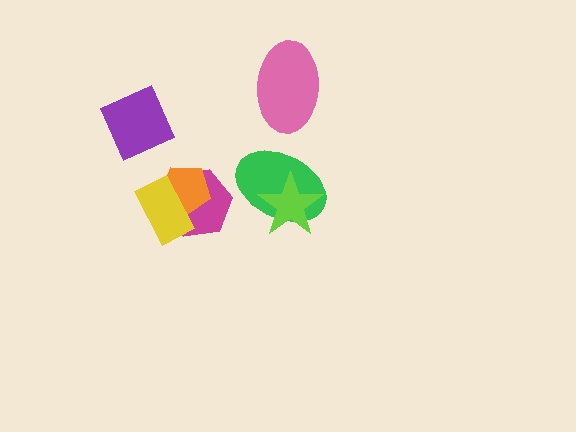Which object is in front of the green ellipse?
The lime star is in front of the green ellipse.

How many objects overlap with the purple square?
0 objects overlap with the purple square.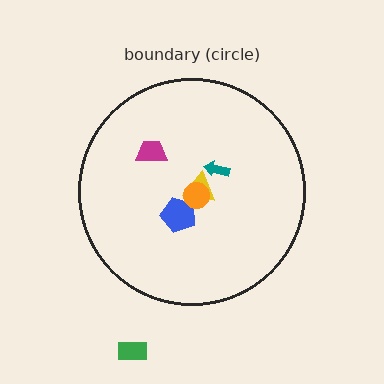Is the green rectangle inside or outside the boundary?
Outside.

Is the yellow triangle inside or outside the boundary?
Inside.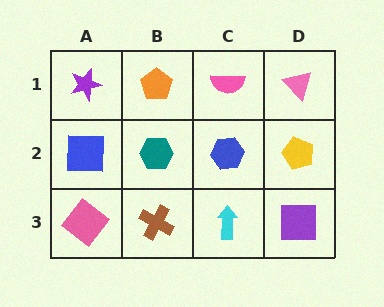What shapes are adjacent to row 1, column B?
A teal hexagon (row 2, column B), a purple star (row 1, column A), a pink semicircle (row 1, column C).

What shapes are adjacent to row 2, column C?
A pink semicircle (row 1, column C), a cyan arrow (row 3, column C), a teal hexagon (row 2, column B), a yellow pentagon (row 2, column D).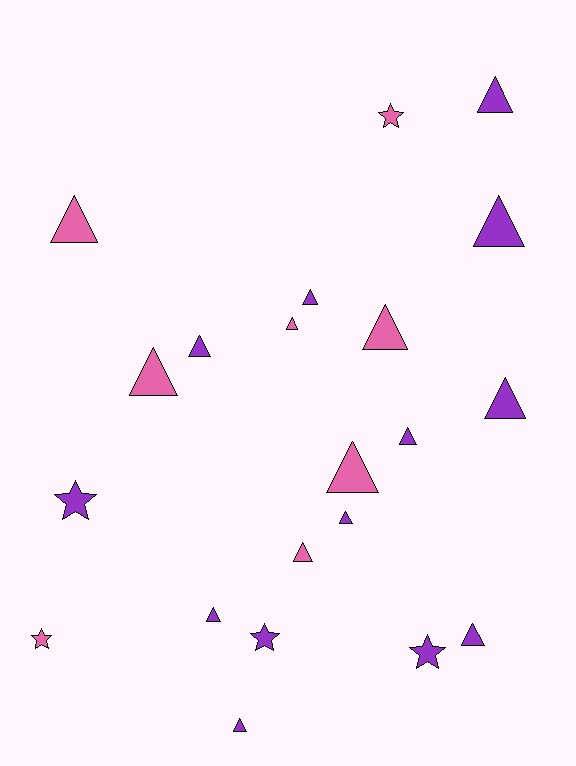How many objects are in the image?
There are 21 objects.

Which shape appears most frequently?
Triangle, with 16 objects.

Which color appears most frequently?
Purple, with 13 objects.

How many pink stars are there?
There are 2 pink stars.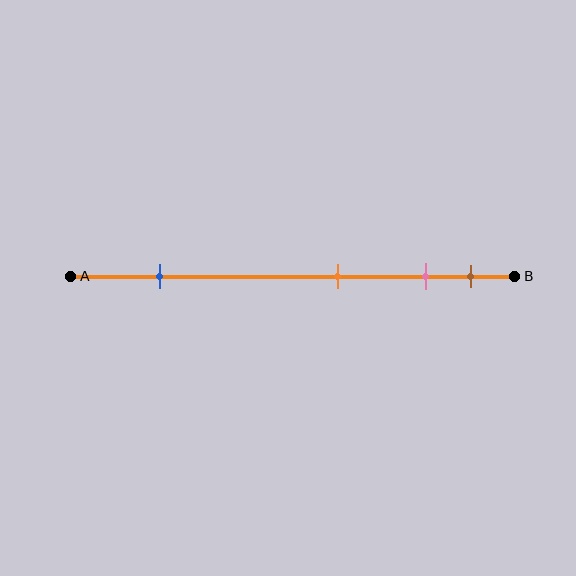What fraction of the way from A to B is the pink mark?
The pink mark is approximately 80% (0.8) of the way from A to B.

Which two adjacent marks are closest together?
The pink and brown marks are the closest adjacent pair.